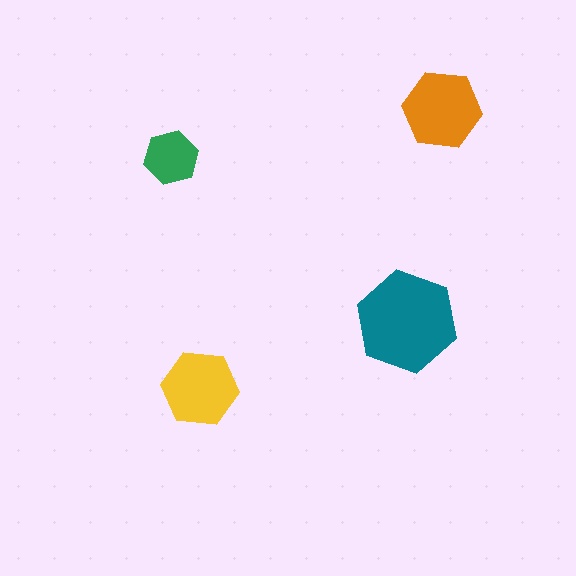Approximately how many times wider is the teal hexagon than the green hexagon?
About 2 times wider.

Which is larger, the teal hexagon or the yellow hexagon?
The teal one.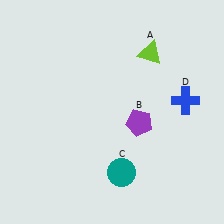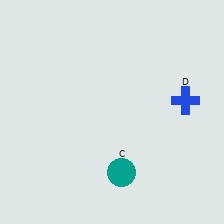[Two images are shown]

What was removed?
The lime triangle (A), the purple pentagon (B) were removed in Image 2.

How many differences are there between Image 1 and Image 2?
There are 2 differences between the two images.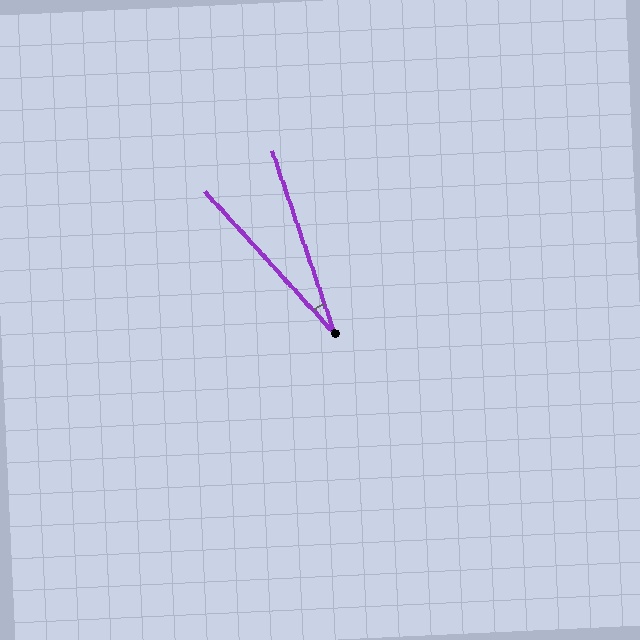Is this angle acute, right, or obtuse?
It is acute.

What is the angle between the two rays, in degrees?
Approximately 23 degrees.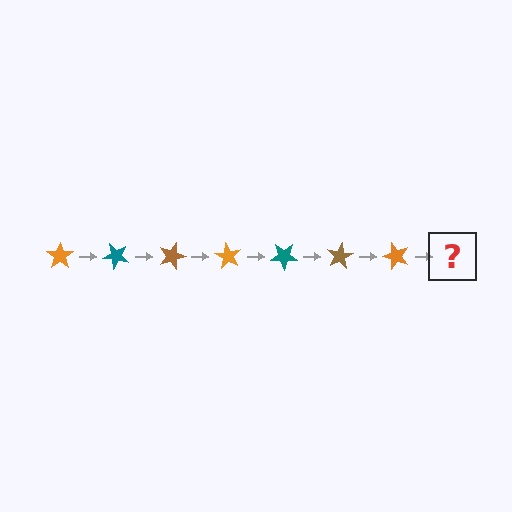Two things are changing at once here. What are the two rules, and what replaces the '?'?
The two rules are that it rotates 45 degrees each step and the color cycles through orange, teal, and brown. The '?' should be a teal star, rotated 315 degrees from the start.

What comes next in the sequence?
The next element should be a teal star, rotated 315 degrees from the start.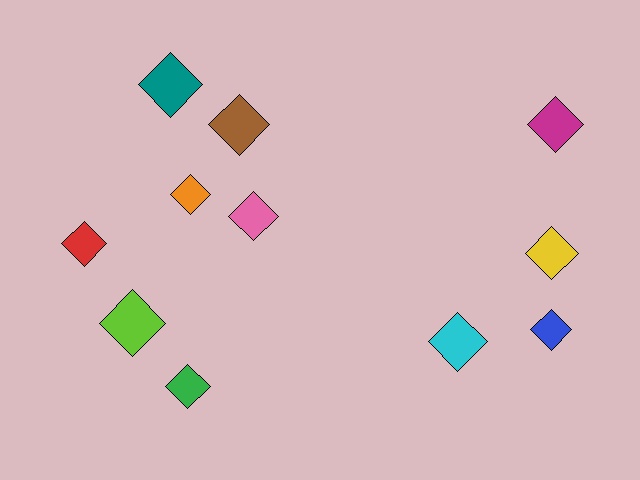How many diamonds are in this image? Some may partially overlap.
There are 11 diamonds.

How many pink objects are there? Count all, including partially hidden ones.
There is 1 pink object.